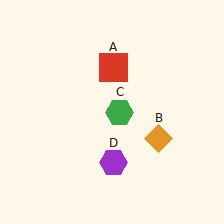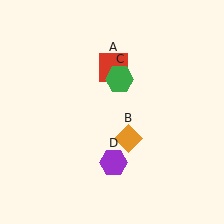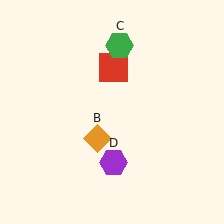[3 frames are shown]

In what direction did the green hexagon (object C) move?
The green hexagon (object C) moved up.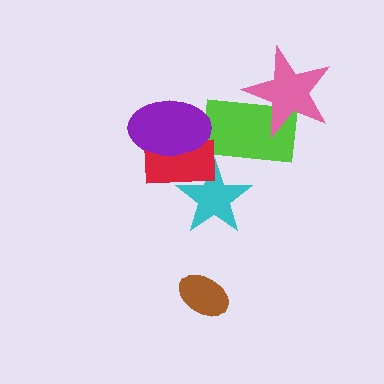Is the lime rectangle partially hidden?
Yes, it is partially covered by another shape.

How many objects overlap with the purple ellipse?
1 object overlaps with the purple ellipse.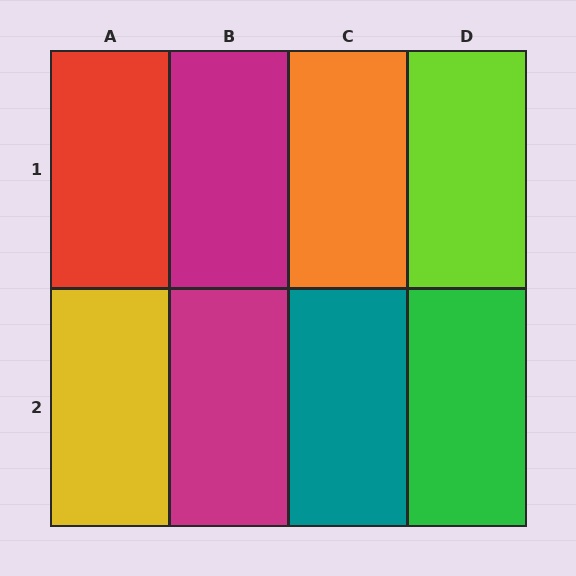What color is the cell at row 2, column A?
Yellow.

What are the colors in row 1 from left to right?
Red, magenta, orange, lime.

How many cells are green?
1 cell is green.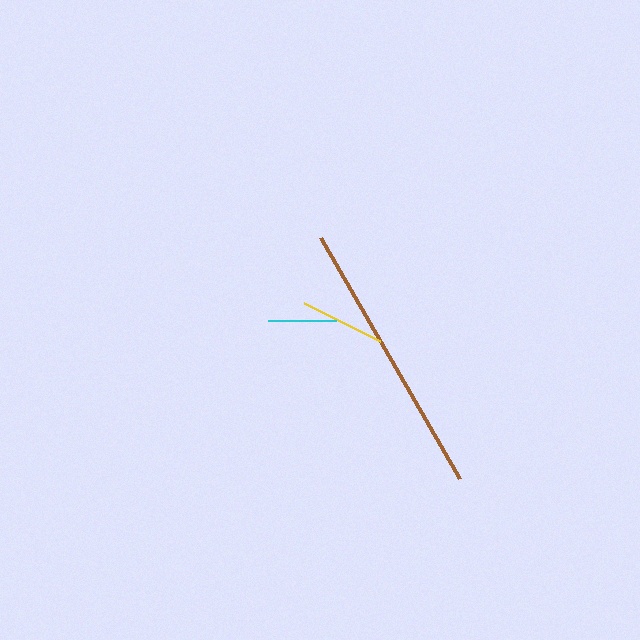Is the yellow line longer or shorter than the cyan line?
The yellow line is longer than the cyan line.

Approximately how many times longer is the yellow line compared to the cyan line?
The yellow line is approximately 1.2 times the length of the cyan line.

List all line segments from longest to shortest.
From longest to shortest: brown, yellow, cyan.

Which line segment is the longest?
The brown line is the longest at approximately 279 pixels.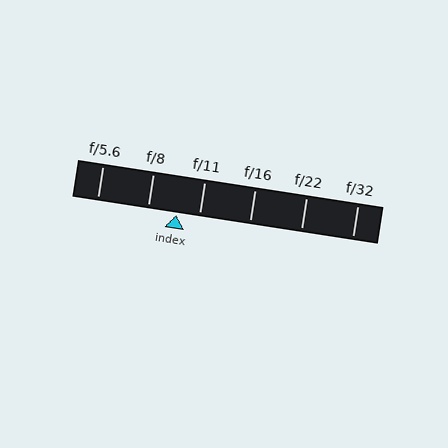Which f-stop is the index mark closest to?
The index mark is closest to f/11.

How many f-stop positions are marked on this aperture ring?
There are 6 f-stop positions marked.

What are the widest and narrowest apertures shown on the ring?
The widest aperture shown is f/5.6 and the narrowest is f/32.